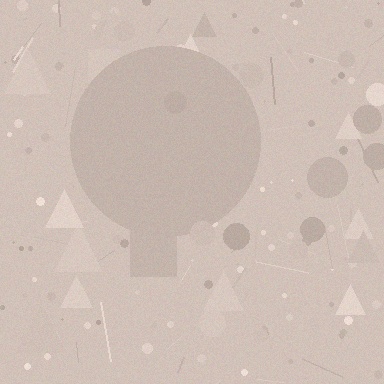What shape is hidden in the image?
A circle is hidden in the image.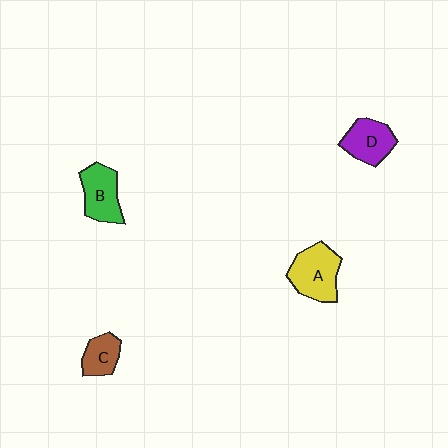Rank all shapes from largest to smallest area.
From largest to smallest: A (yellow), B (green), D (purple), C (brown).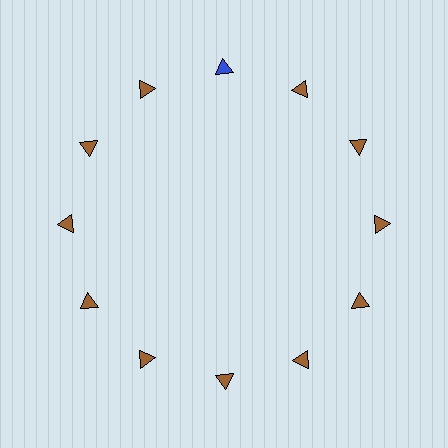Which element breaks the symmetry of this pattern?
The blue triangle at roughly the 12 o'clock position breaks the symmetry. All other shapes are brown triangles.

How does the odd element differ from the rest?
It has a different color: blue instead of brown.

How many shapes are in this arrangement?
There are 12 shapes arranged in a ring pattern.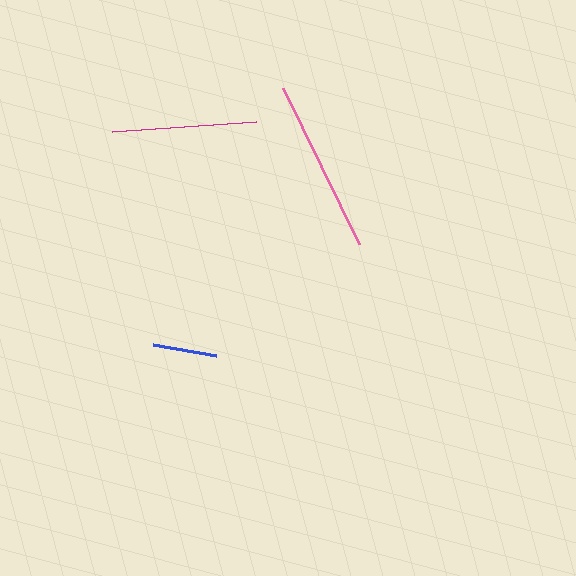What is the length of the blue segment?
The blue segment is approximately 63 pixels long.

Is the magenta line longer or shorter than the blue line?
The magenta line is longer than the blue line.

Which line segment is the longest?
The pink line is the longest at approximately 174 pixels.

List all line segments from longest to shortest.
From longest to shortest: pink, magenta, blue.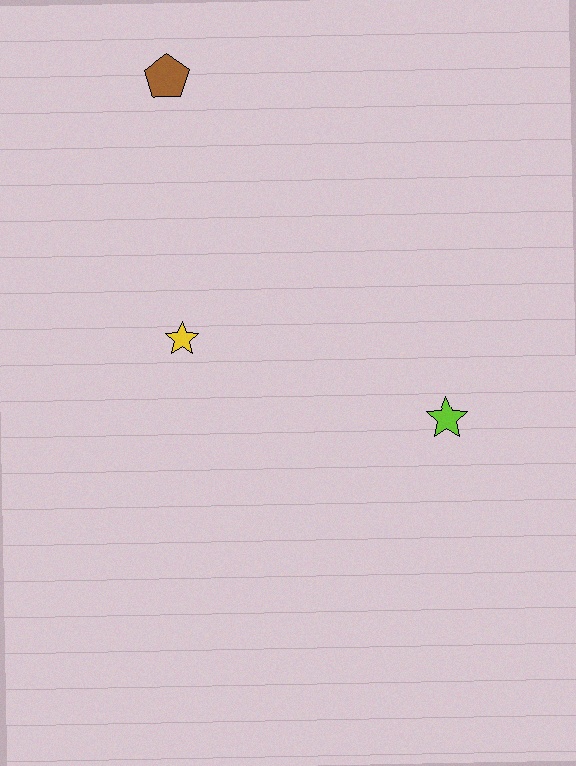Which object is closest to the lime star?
The yellow star is closest to the lime star.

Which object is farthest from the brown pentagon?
The lime star is farthest from the brown pentagon.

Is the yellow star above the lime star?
Yes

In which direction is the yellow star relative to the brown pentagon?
The yellow star is below the brown pentagon.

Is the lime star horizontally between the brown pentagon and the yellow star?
No